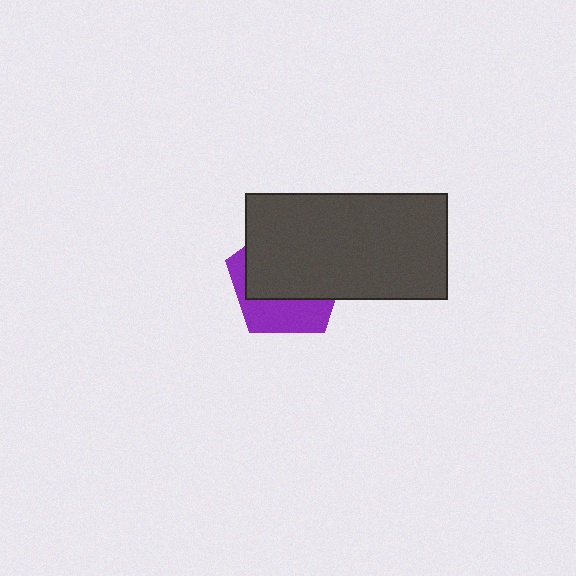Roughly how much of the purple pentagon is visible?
A small part of it is visible (roughly 37%).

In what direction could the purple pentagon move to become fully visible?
The purple pentagon could move down. That would shift it out from behind the dark gray rectangle entirely.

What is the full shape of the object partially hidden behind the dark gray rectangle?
The partially hidden object is a purple pentagon.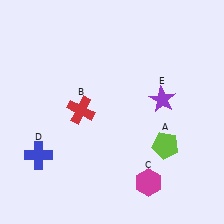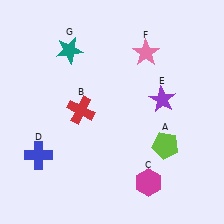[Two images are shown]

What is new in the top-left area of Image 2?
A teal star (G) was added in the top-left area of Image 2.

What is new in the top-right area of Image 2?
A pink star (F) was added in the top-right area of Image 2.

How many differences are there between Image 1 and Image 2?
There are 2 differences between the two images.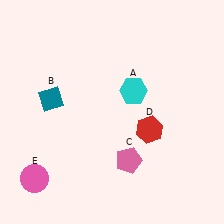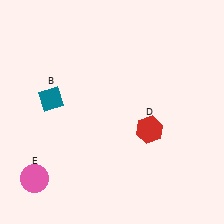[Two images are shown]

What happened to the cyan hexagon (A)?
The cyan hexagon (A) was removed in Image 2. It was in the top-right area of Image 1.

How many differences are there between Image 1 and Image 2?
There are 2 differences between the two images.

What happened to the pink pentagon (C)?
The pink pentagon (C) was removed in Image 2. It was in the bottom-right area of Image 1.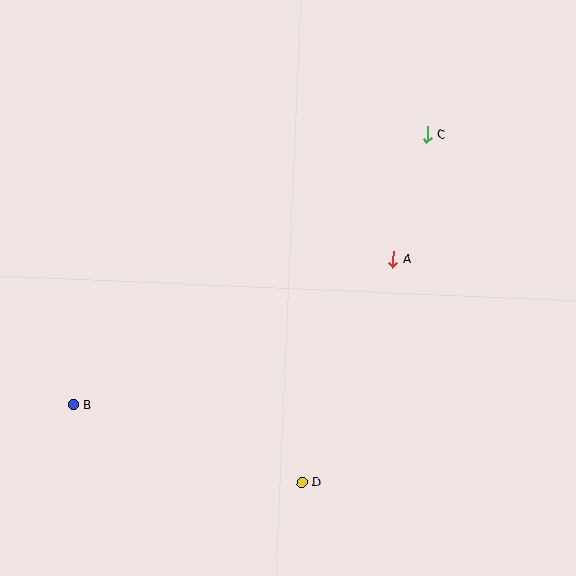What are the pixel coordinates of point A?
Point A is at (393, 259).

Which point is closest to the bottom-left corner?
Point B is closest to the bottom-left corner.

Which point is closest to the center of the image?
Point A at (393, 259) is closest to the center.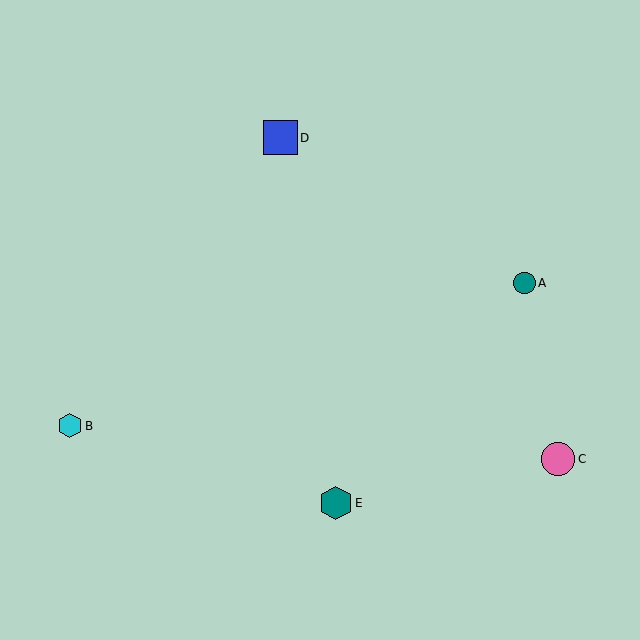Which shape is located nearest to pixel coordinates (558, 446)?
The pink circle (labeled C) at (558, 459) is nearest to that location.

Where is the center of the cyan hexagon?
The center of the cyan hexagon is at (70, 426).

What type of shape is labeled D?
Shape D is a blue square.